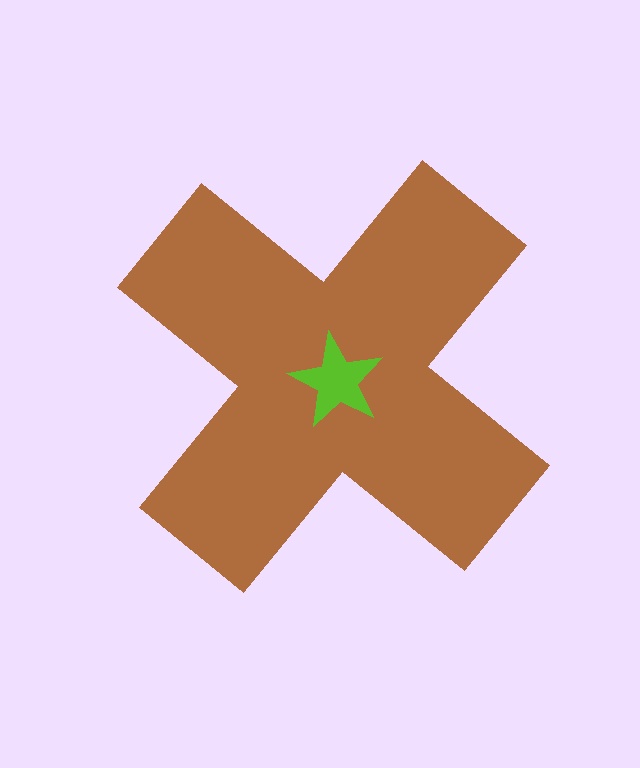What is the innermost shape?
The lime star.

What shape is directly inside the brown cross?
The lime star.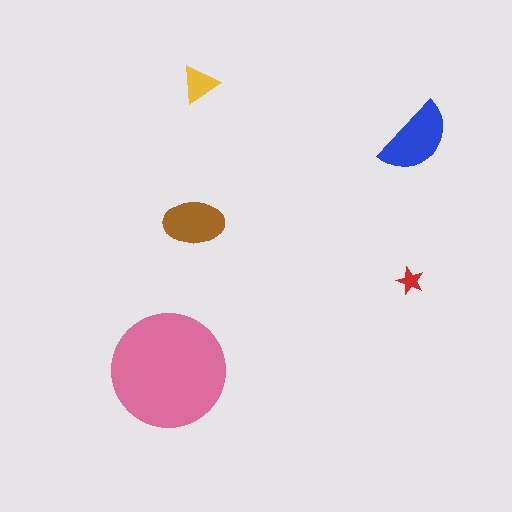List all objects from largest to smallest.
The pink circle, the blue semicircle, the brown ellipse, the yellow triangle, the red star.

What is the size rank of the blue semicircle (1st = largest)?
2nd.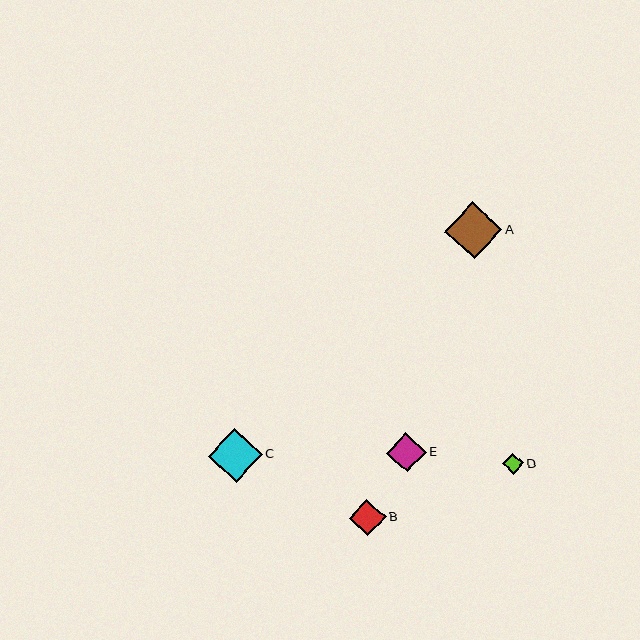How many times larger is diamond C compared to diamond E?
Diamond C is approximately 1.4 times the size of diamond E.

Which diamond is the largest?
Diamond A is the largest with a size of approximately 57 pixels.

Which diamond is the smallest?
Diamond D is the smallest with a size of approximately 21 pixels.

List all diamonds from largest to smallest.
From largest to smallest: A, C, E, B, D.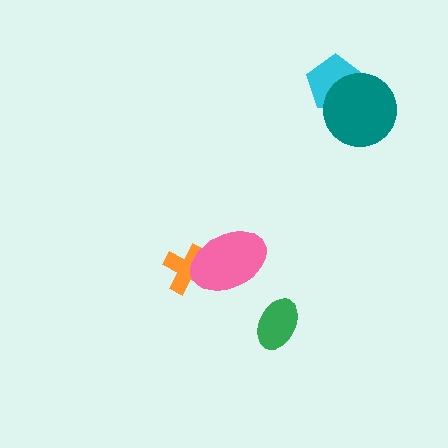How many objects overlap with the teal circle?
1 object overlaps with the teal circle.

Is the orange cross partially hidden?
Yes, it is partially covered by another shape.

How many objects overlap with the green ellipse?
0 objects overlap with the green ellipse.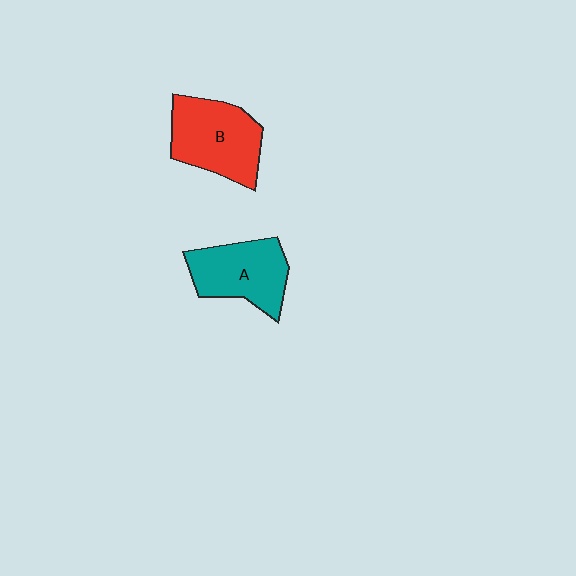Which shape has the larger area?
Shape B (red).